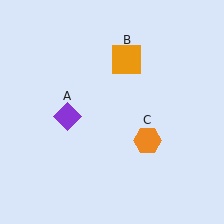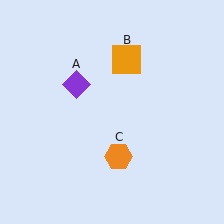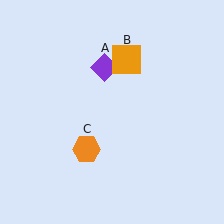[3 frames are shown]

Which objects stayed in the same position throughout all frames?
Orange square (object B) remained stationary.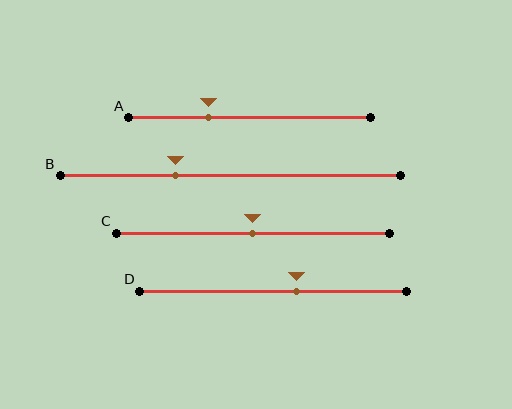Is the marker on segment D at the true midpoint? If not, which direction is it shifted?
No, the marker on segment D is shifted to the right by about 9% of the segment length.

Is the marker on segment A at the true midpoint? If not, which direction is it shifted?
No, the marker on segment A is shifted to the left by about 17% of the segment length.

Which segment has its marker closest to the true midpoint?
Segment C has its marker closest to the true midpoint.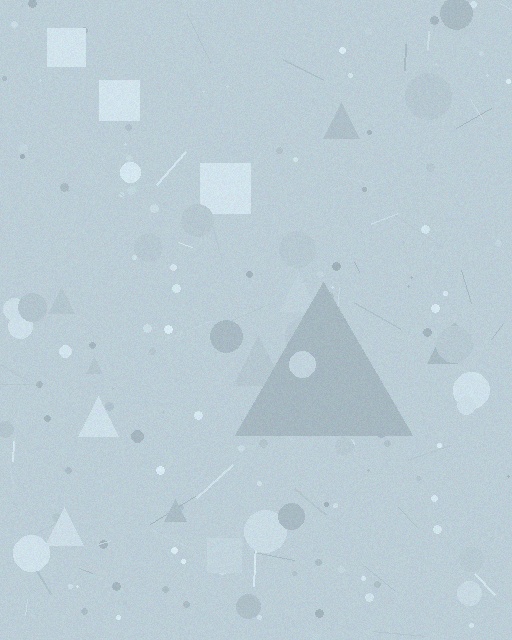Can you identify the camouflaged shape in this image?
The camouflaged shape is a triangle.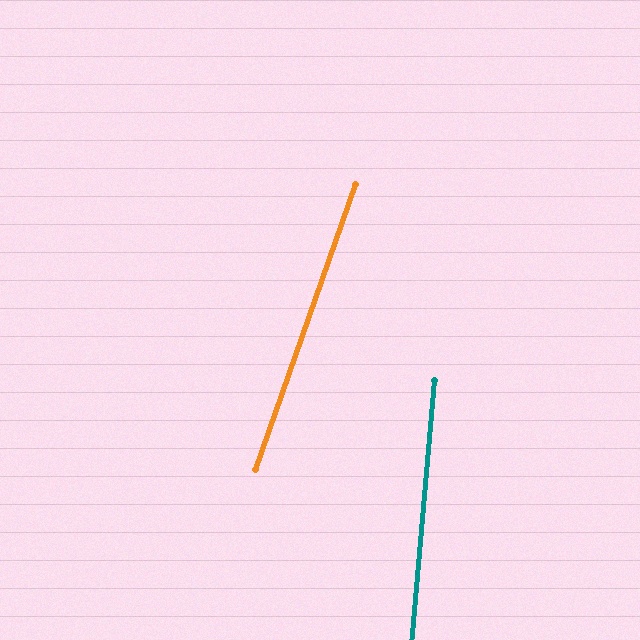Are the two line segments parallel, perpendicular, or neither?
Neither parallel nor perpendicular — they differ by about 14°.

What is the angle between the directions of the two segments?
Approximately 14 degrees.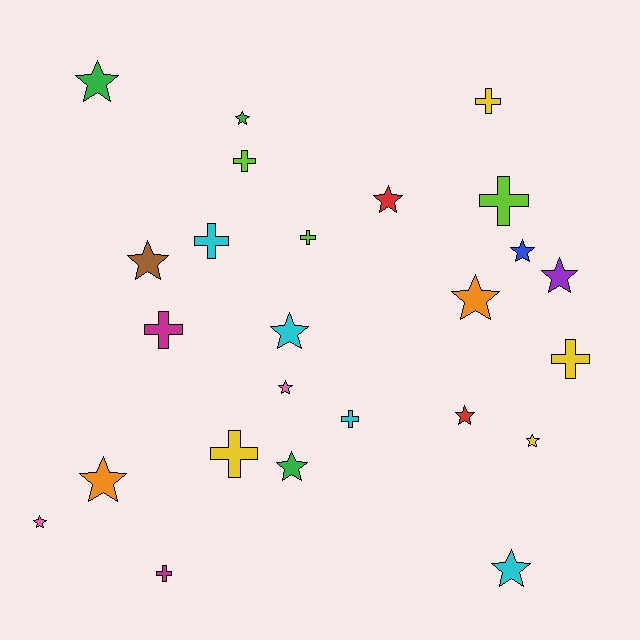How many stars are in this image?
There are 15 stars.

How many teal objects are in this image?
There are no teal objects.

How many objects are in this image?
There are 25 objects.